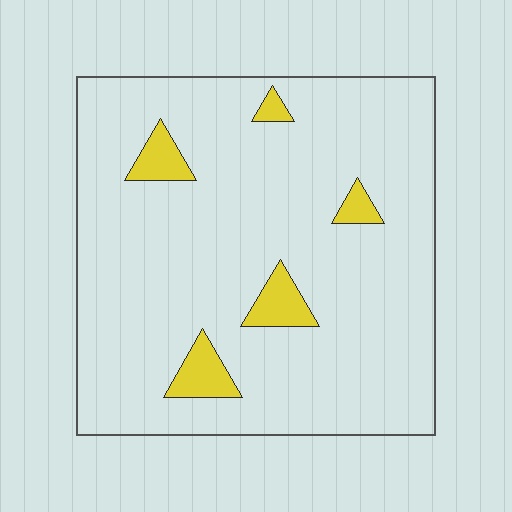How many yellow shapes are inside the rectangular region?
5.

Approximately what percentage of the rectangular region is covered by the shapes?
Approximately 10%.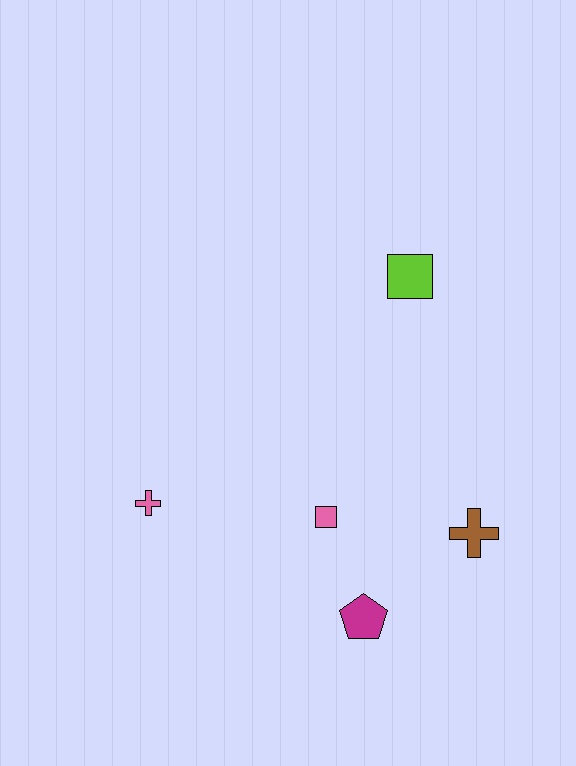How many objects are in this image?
There are 5 objects.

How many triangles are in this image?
There are no triangles.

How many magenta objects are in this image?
There is 1 magenta object.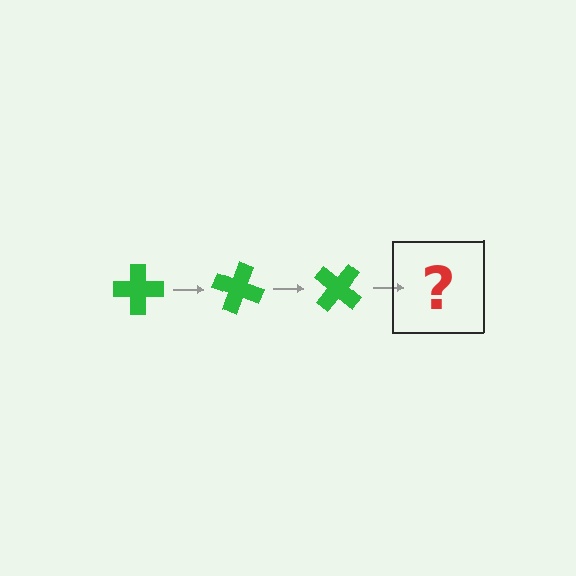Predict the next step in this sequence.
The next step is a green cross rotated 60 degrees.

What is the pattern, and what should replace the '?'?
The pattern is that the cross rotates 20 degrees each step. The '?' should be a green cross rotated 60 degrees.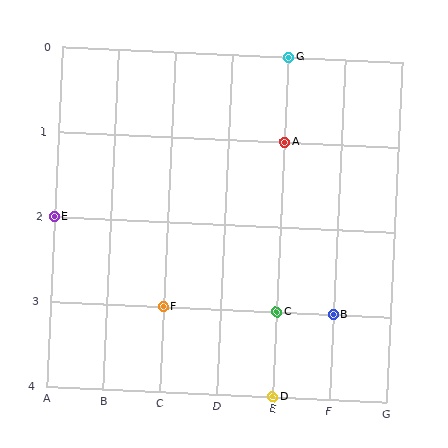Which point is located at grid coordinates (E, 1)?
Point A is at (E, 1).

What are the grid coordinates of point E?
Point E is at grid coordinates (A, 2).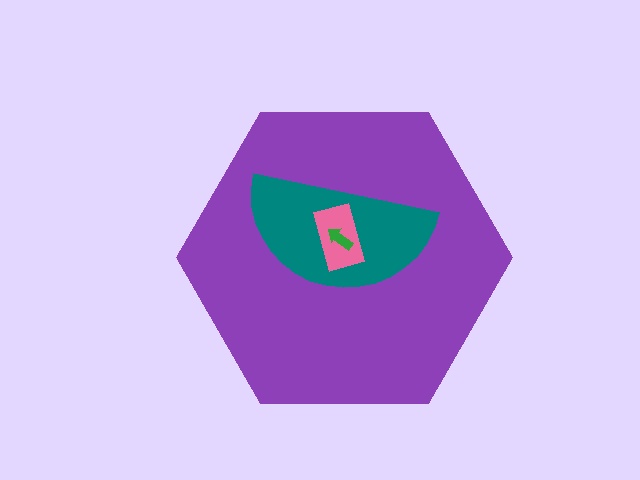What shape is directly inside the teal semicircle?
The pink rectangle.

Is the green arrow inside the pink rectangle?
Yes.